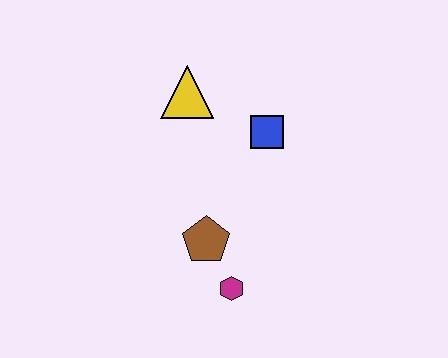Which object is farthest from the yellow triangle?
The magenta hexagon is farthest from the yellow triangle.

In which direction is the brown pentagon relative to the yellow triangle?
The brown pentagon is below the yellow triangle.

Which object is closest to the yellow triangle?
The blue square is closest to the yellow triangle.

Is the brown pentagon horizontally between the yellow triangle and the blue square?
Yes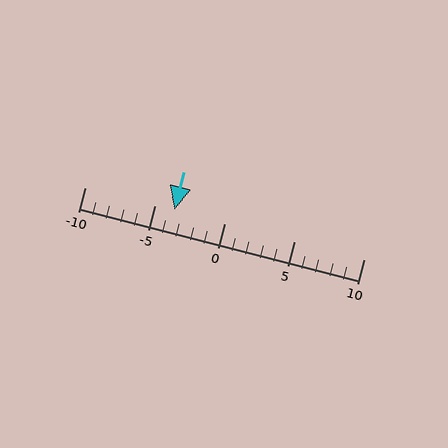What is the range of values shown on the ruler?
The ruler shows values from -10 to 10.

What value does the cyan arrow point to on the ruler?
The cyan arrow points to approximately -4.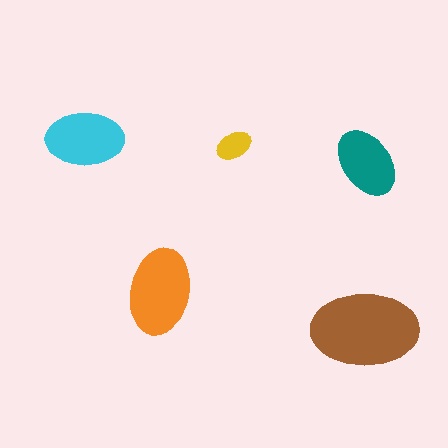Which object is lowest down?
The brown ellipse is bottommost.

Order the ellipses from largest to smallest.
the brown one, the orange one, the cyan one, the teal one, the yellow one.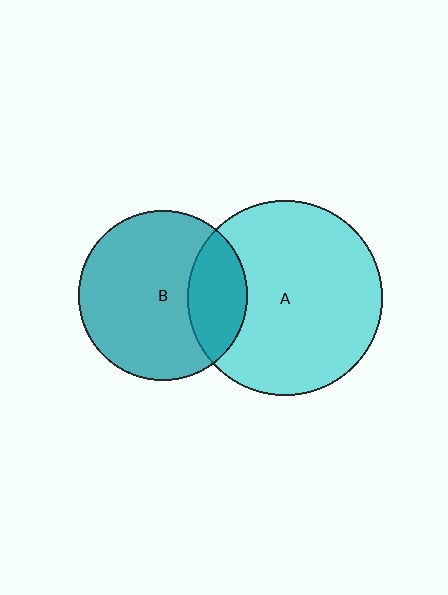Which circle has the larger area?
Circle A (cyan).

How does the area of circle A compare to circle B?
Approximately 1.3 times.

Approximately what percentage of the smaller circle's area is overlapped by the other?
Approximately 25%.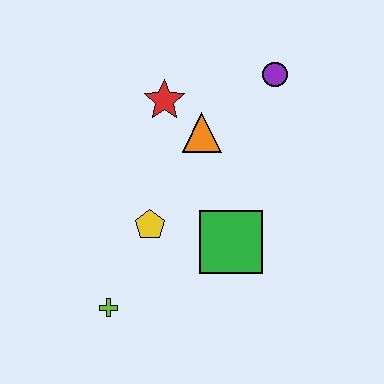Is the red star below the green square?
No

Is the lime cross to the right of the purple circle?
No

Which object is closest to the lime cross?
The yellow pentagon is closest to the lime cross.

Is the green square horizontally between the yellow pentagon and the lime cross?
No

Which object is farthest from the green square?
The purple circle is farthest from the green square.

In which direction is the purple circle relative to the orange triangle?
The purple circle is to the right of the orange triangle.